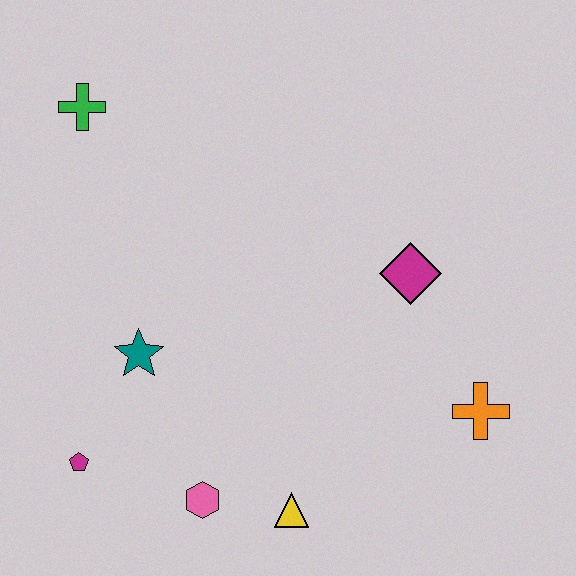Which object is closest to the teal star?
The magenta pentagon is closest to the teal star.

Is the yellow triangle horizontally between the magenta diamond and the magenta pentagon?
Yes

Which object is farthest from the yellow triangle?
The green cross is farthest from the yellow triangle.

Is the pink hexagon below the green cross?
Yes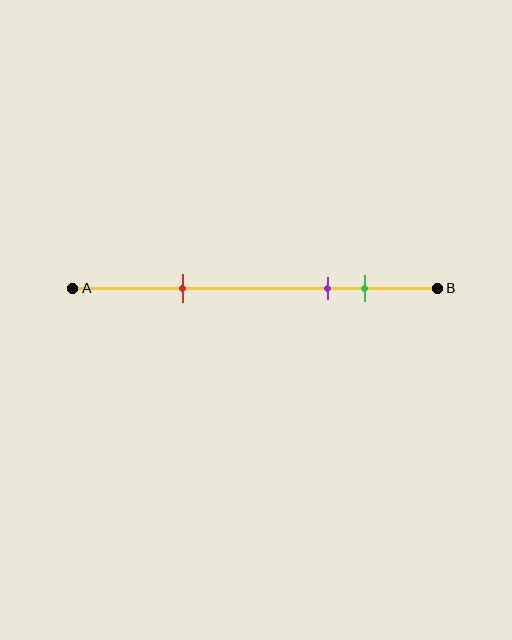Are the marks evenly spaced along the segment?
No, the marks are not evenly spaced.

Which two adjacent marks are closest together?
The purple and green marks are the closest adjacent pair.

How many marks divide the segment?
There are 3 marks dividing the segment.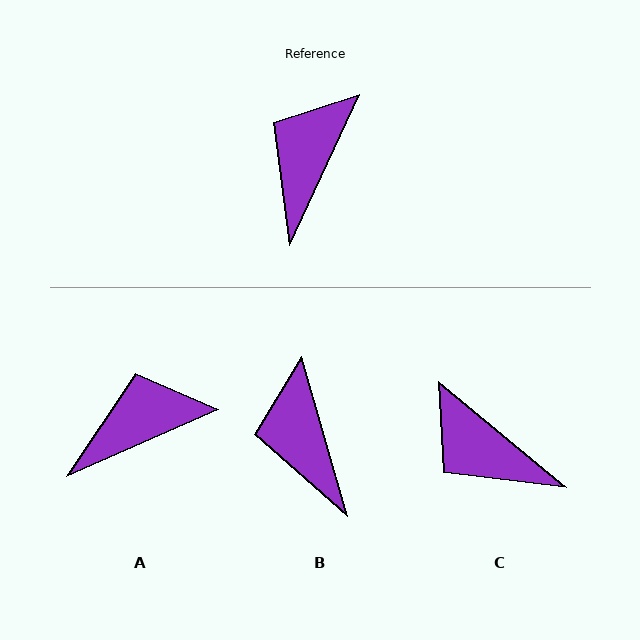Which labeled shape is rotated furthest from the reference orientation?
C, about 76 degrees away.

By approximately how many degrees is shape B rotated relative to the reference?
Approximately 41 degrees counter-clockwise.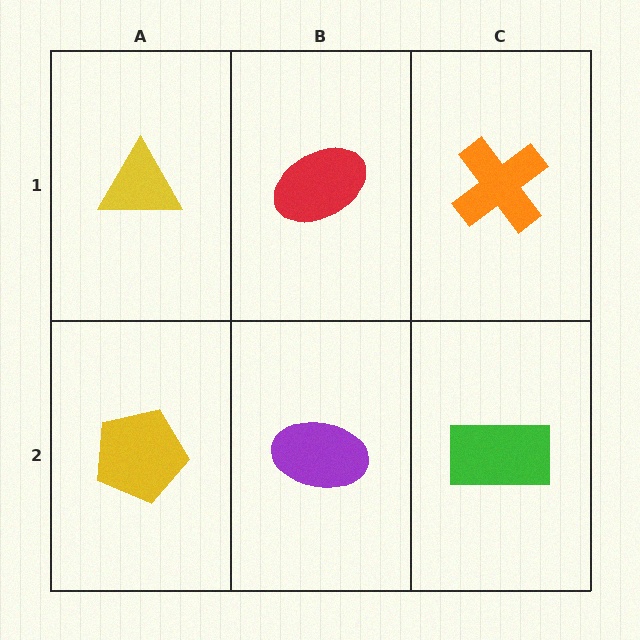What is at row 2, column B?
A purple ellipse.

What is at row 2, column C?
A green rectangle.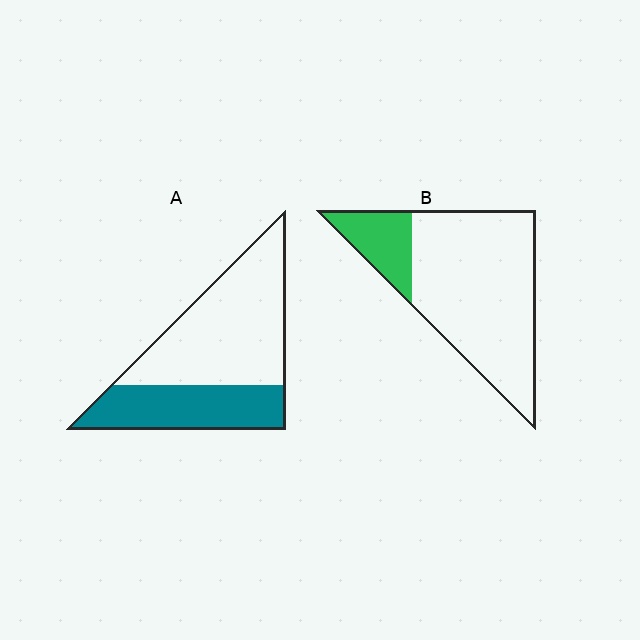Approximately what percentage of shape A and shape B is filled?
A is approximately 35% and B is approximately 20%.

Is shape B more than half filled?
No.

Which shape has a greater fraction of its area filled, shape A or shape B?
Shape A.